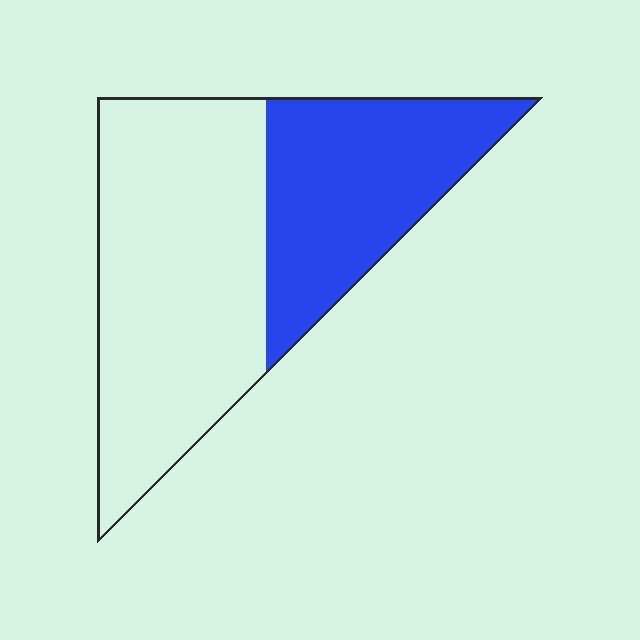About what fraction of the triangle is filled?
About three eighths (3/8).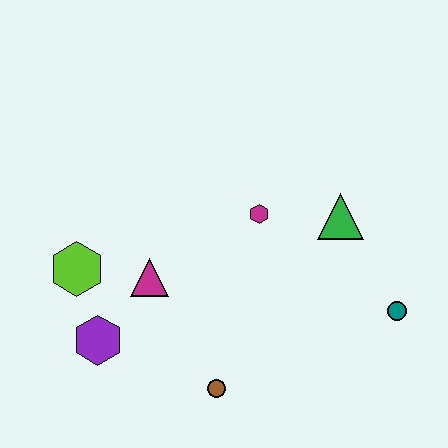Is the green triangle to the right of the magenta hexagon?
Yes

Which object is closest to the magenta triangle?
The lime hexagon is closest to the magenta triangle.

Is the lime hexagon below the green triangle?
Yes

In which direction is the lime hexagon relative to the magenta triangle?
The lime hexagon is to the left of the magenta triangle.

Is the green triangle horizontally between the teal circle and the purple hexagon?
Yes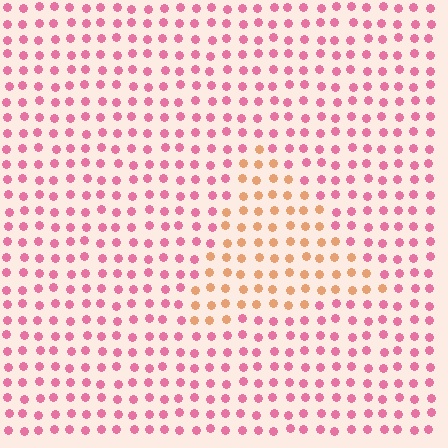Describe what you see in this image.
The image is filled with small pink elements in a uniform arrangement. A triangle-shaped region is visible where the elements are tinted to a slightly different hue, forming a subtle color boundary.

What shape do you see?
I see a triangle.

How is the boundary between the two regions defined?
The boundary is defined purely by a slight shift in hue (about 49 degrees). Spacing, size, and orientation are identical on both sides.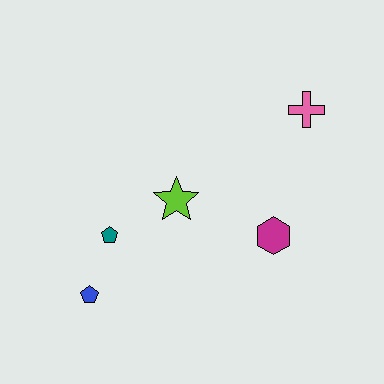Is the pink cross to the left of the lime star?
No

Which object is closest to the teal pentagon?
The blue pentagon is closest to the teal pentagon.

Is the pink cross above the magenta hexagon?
Yes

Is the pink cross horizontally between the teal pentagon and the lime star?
No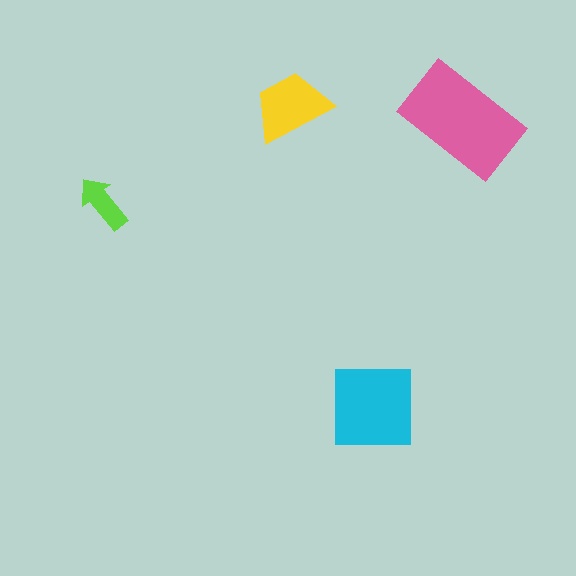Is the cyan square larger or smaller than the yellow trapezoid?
Larger.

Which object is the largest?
The pink rectangle.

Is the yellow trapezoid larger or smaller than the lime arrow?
Larger.